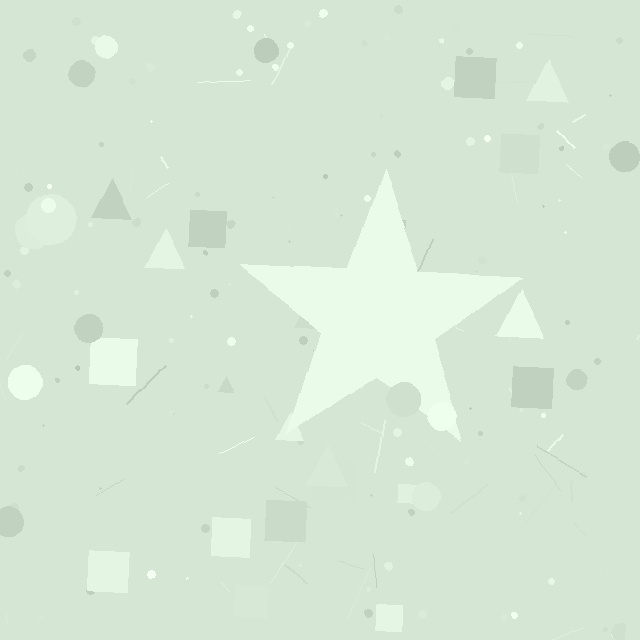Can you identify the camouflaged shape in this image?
The camouflaged shape is a star.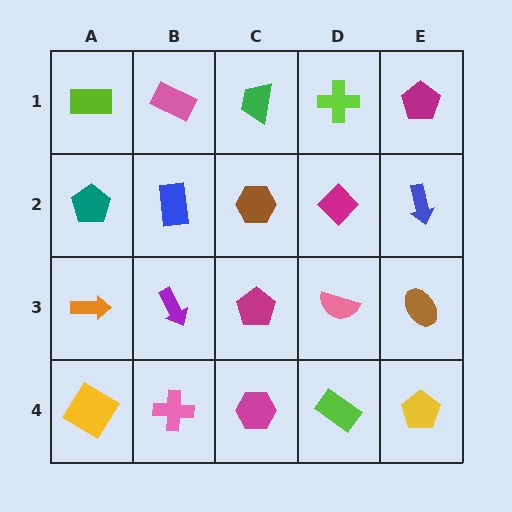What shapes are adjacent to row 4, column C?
A magenta pentagon (row 3, column C), a pink cross (row 4, column B), a lime rectangle (row 4, column D).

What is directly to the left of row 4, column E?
A lime rectangle.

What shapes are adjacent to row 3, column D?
A magenta diamond (row 2, column D), a lime rectangle (row 4, column D), a magenta pentagon (row 3, column C), a brown ellipse (row 3, column E).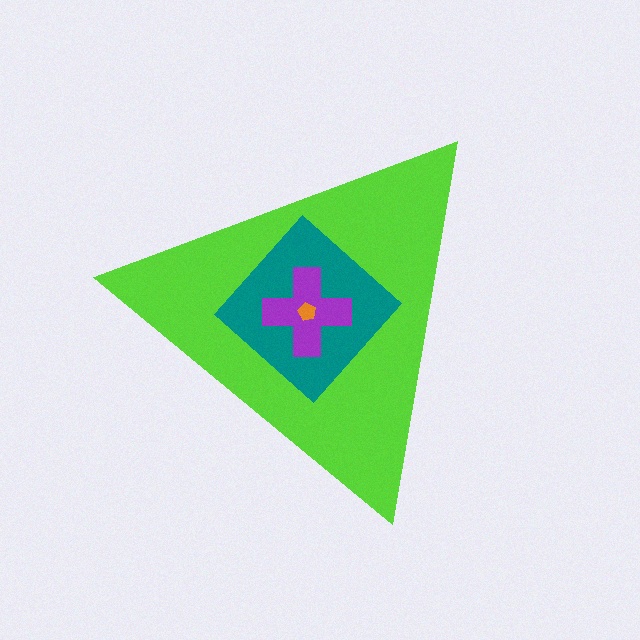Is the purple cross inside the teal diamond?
Yes.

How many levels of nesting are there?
4.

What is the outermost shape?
The lime triangle.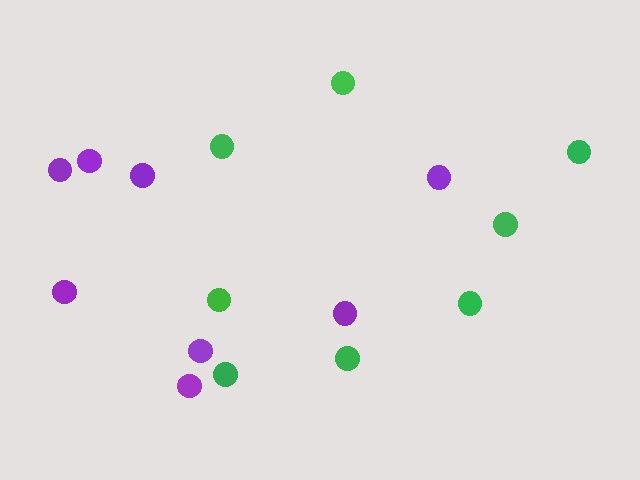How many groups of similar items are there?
There are 2 groups: one group of purple circles (8) and one group of green circles (8).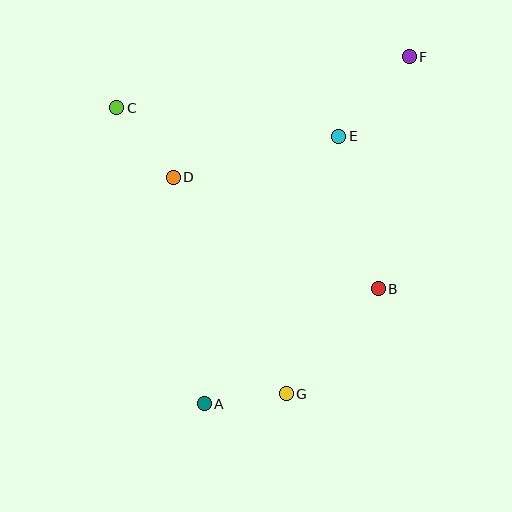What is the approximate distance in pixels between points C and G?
The distance between C and G is approximately 333 pixels.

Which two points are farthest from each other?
Points A and F are farthest from each other.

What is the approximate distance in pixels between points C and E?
The distance between C and E is approximately 224 pixels.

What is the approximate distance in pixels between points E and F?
The distance between E and F is approximately 106 pixels.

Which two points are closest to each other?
Points A and G are closest to each other.